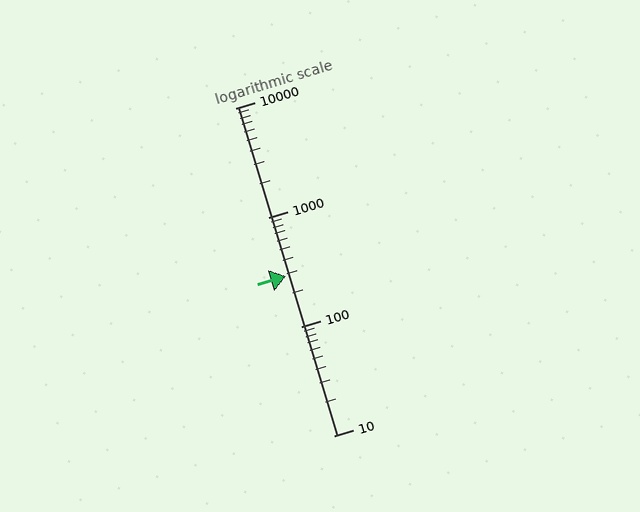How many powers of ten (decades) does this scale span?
The scale spans 3 decades, from 10 to 10000.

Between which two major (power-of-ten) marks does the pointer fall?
The pointer is between 100 and 1000.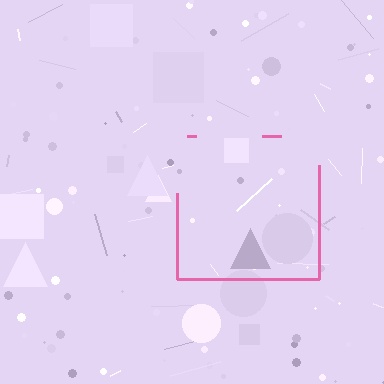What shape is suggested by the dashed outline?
The dashed outline suggests a square.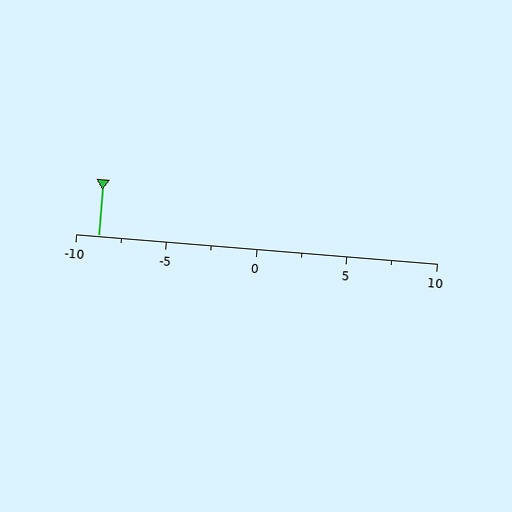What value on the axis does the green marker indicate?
The marker indicates approximately -8.8.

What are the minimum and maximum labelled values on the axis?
The axis runs from -10 to 10.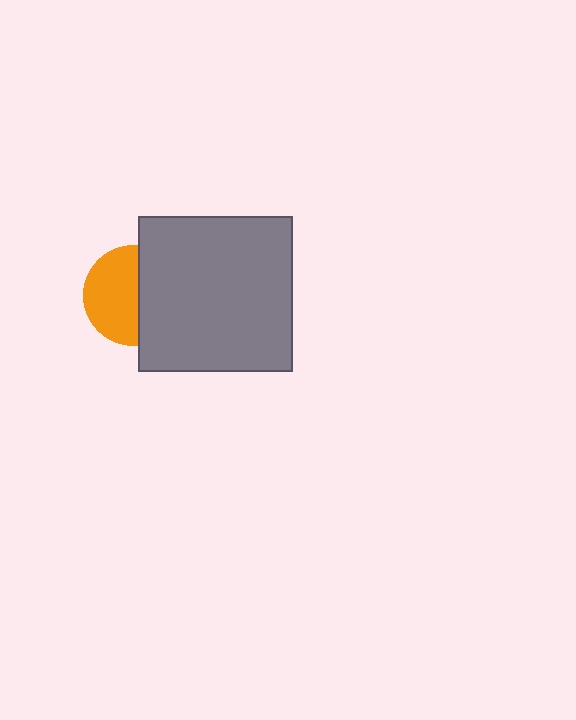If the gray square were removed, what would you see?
You would see the complete orange circle.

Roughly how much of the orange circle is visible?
About half of it is visible (roughly 54%).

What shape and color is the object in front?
The object in front is a gray square.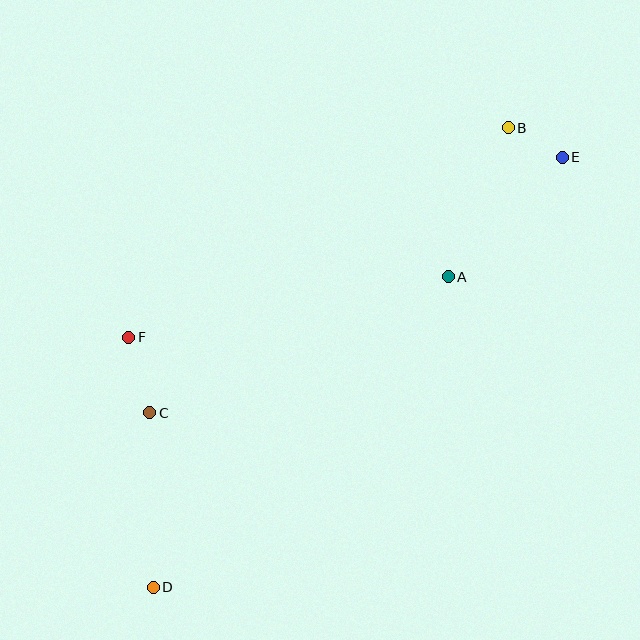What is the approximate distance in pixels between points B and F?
The distance between B and F is approximately 434 pixels.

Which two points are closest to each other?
Points B and E are closest to each other.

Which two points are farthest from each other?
Points D and E are farthest from each other.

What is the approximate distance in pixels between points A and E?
The distance between A and E is approximately 165 pixels.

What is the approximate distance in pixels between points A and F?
The distance between A and F is approximately 325 pixels.